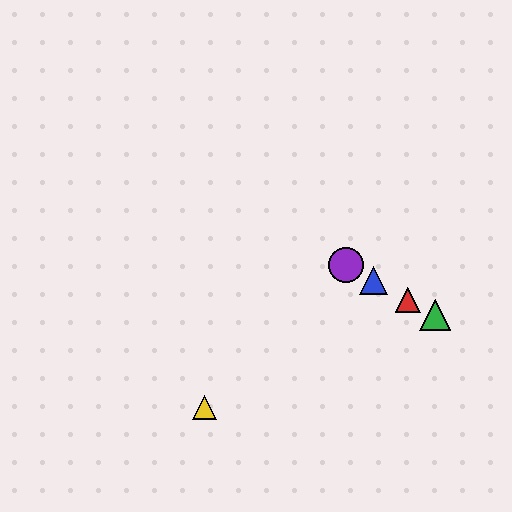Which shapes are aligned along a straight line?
The red triangle, the blue triangle, the green triangle, the purple circle are aligned along a straight line.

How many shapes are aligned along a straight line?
4 shapes (the red triangle, the blue triangle, the green triangle, the purple circle) are aligned along a straight line.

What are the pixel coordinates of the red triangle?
The red triangle is at (408, 300).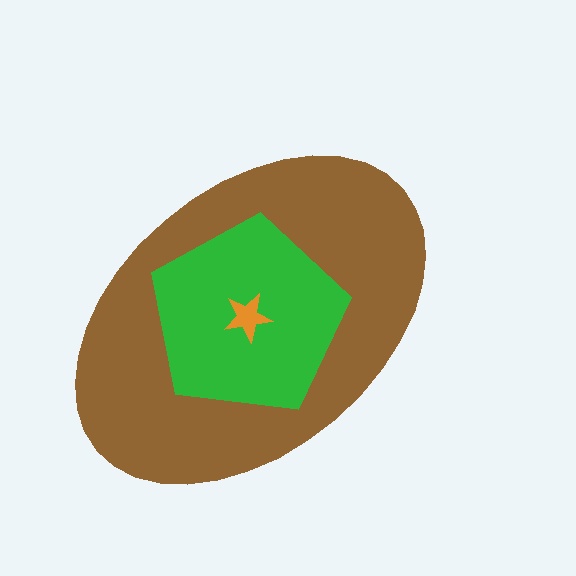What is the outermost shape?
The brown ellipse.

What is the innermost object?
The orange star.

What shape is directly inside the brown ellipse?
The green pentagon.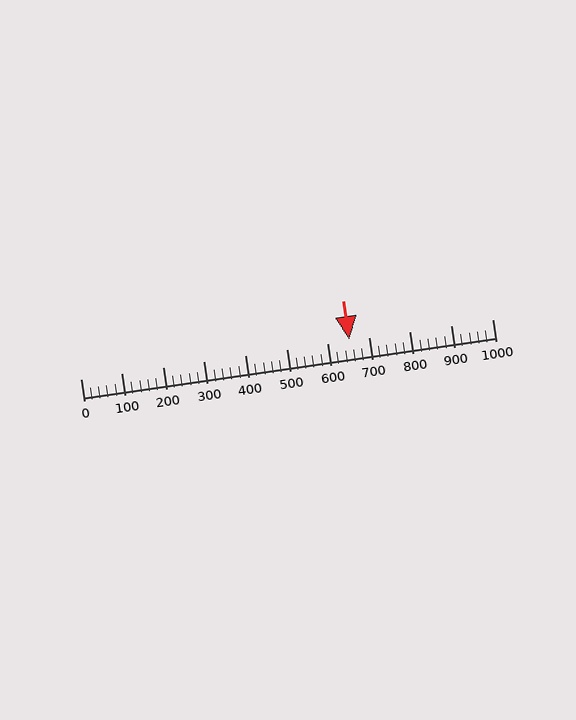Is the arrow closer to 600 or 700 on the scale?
The arrow is closer to 700.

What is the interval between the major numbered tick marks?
The major tick marks are spaced 100 units apart.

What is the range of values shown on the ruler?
The ruler shows values from 0 to 1000.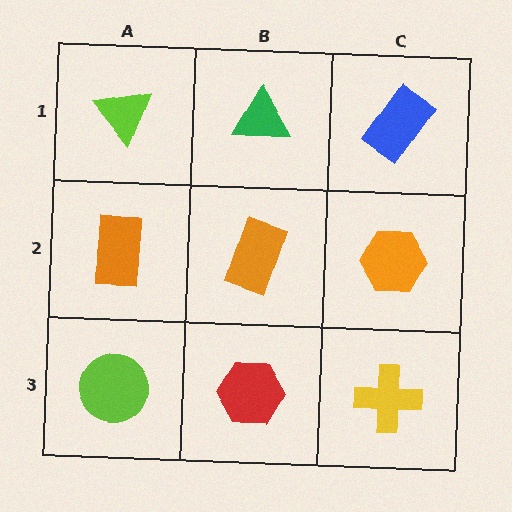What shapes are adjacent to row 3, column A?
An orange rectangle (row 2, column A), a red hexagon (row 3, column B).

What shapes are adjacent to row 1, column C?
An orange hexagon (row 2, column C), a green triangle (row 1, column B).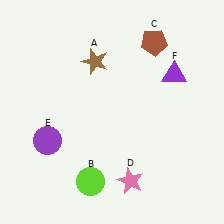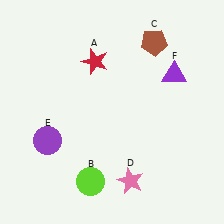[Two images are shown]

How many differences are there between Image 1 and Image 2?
There is 1 difference between the two images.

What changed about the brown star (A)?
In Image 1, A is brown. In Image 2, it changed to red.